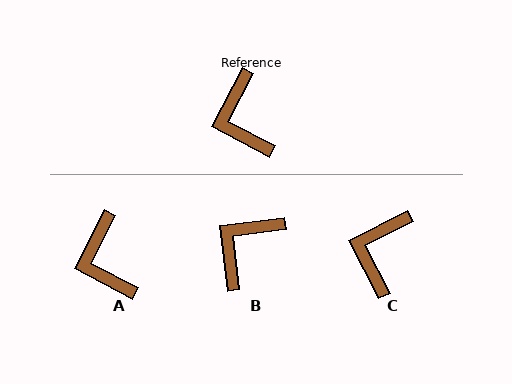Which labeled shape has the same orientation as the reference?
A.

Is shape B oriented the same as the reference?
No, it is off by about 55 degrees.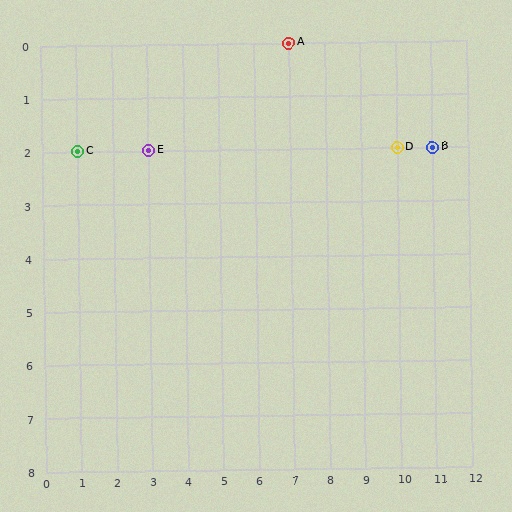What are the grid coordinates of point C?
Point C is at grid coordinates (1, 2).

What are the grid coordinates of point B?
Point B is at grid coordinates (11, 2).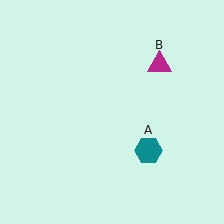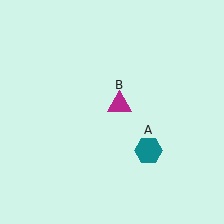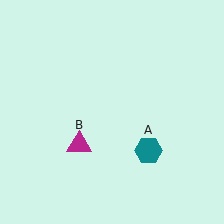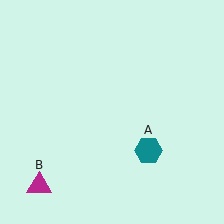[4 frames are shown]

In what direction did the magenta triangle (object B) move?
The magenta triangle (object B) moved down and to the left.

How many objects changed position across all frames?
1 object changed position: magenta triangle (object B).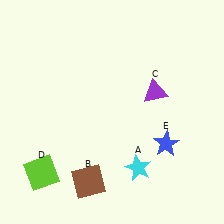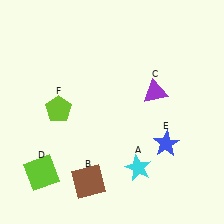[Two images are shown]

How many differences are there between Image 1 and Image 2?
There is 1 difference between the two images.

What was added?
A lime pentagon (F) was added in Image 2.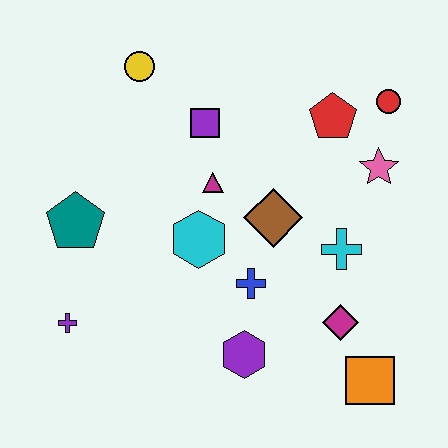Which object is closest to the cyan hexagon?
The magenta triangle is closest to the cyan hexagon.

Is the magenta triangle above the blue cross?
Yes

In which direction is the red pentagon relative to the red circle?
The red pentagon is to the left of the red circle.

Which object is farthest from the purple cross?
The red circle is farthest from the purple cross.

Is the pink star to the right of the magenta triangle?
Yes